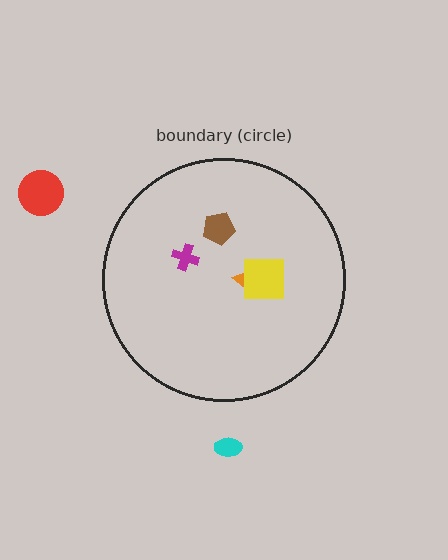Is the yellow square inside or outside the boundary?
Inside.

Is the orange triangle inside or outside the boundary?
Inside.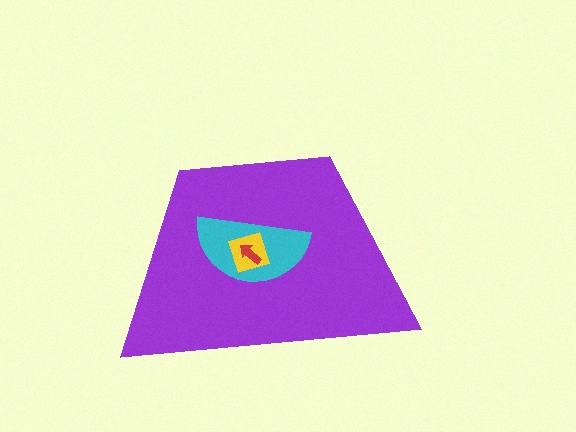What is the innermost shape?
The red arrow.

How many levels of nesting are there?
4.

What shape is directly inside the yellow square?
The red arrow.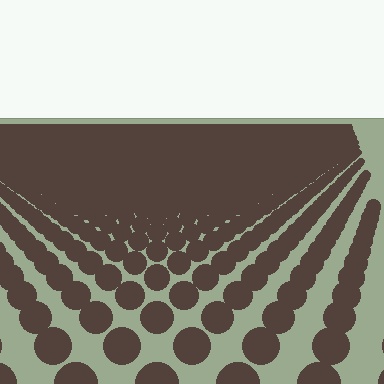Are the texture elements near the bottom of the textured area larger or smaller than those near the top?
Larger. Near the bottom, elements are closer to the viewer and appear at a bigger on-screen size.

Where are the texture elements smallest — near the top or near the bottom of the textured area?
Near the top.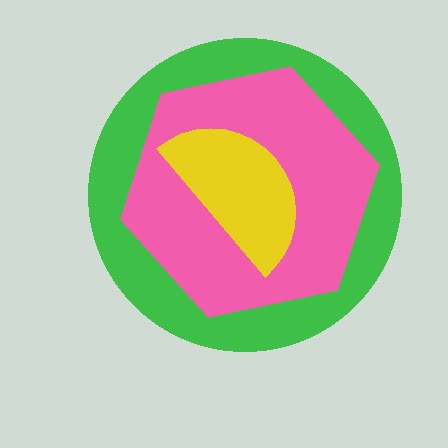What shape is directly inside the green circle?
The pink hexagon.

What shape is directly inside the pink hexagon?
The yellow semicircle.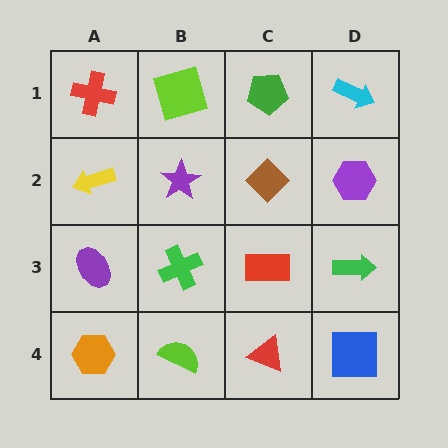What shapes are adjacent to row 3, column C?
A brown diamond (row 2, column C), a red triangle (row 4, column C), a green cross (row 3, column B), a green arrow (row 3, column D).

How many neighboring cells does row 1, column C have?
3.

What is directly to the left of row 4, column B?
An orange hexagon.